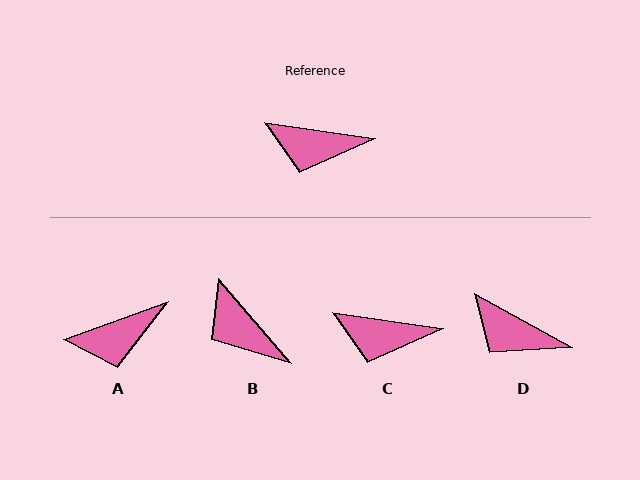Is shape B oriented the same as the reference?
No, it is off by about 42 degrees.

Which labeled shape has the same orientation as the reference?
C.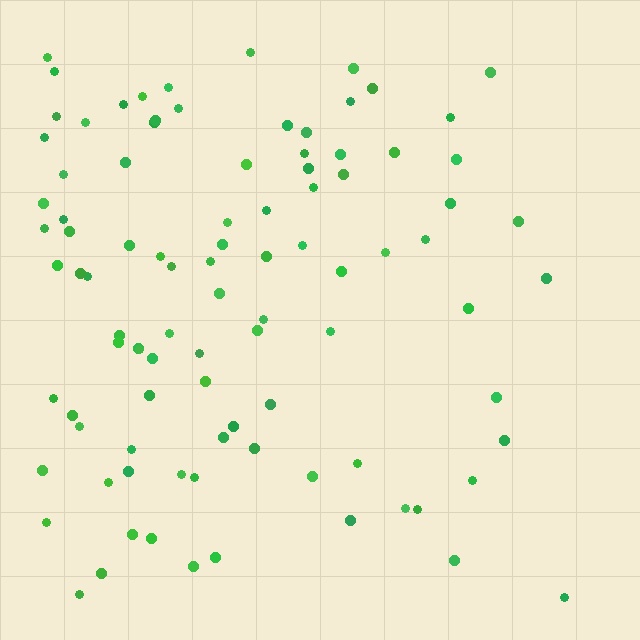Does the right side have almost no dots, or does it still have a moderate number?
Still a moderate number, just noticeably fewer than the left.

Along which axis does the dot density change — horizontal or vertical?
Horizontal.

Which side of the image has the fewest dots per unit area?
The right.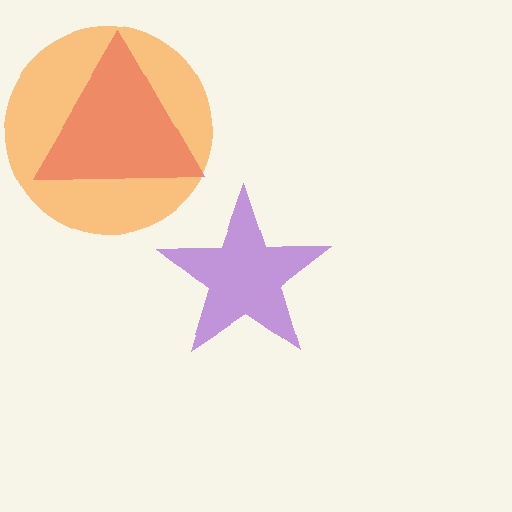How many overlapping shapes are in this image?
There are 3 overlapping shapes in the image.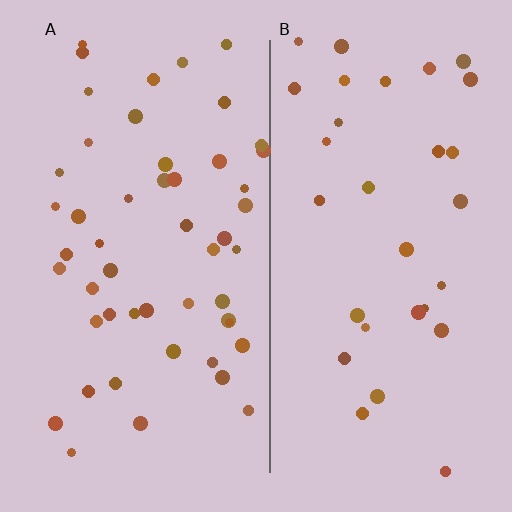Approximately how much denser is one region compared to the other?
Approximately 1.6× — region A over region B.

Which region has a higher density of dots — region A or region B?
A (the left).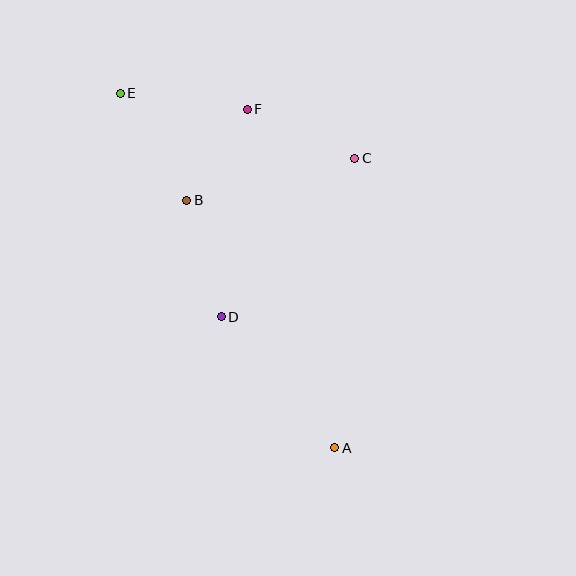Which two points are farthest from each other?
Points A and E are farthest from each other.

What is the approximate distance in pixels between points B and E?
The distance between B and E is approximately 126 pixels.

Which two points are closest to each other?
Points B and F are closest to each other.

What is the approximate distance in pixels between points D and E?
The distance between D and E is approximately 245 pixels.